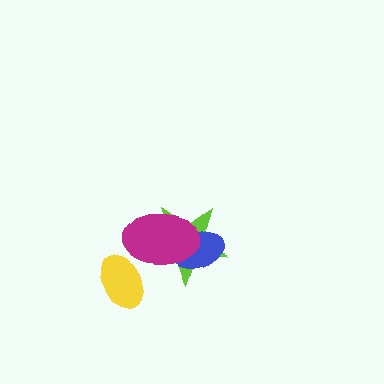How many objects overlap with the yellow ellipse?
1 object overlaps with the yellow ellipse.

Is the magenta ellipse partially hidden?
Yes, it is partially covered by another shape.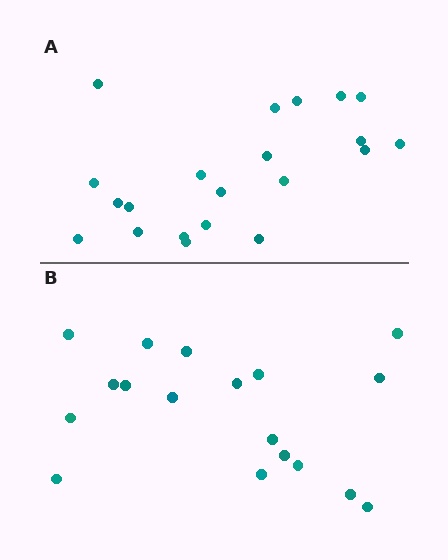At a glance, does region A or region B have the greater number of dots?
Region A (the top region) has more dots.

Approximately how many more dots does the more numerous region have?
Region A has just a few more — roughly 2 or 3 more dots than region B.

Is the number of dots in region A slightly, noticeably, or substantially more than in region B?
Region A has only slightly more — the two regions are fairly close. The ratio is roughly 1.2 to 1.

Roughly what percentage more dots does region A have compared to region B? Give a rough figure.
About 15% more.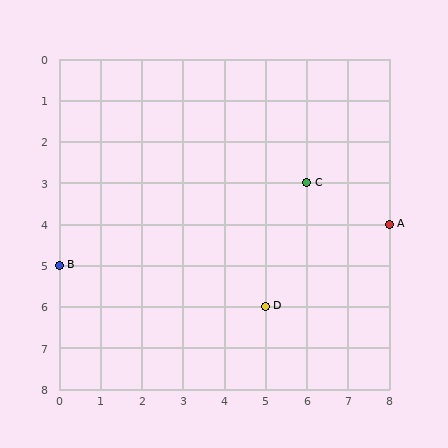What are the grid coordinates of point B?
Point B is at grid coordinates (0, 5).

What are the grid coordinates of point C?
Point C is at grid coordinates (6, 3).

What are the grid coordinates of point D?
Point D is at grid coordinates (5, 6).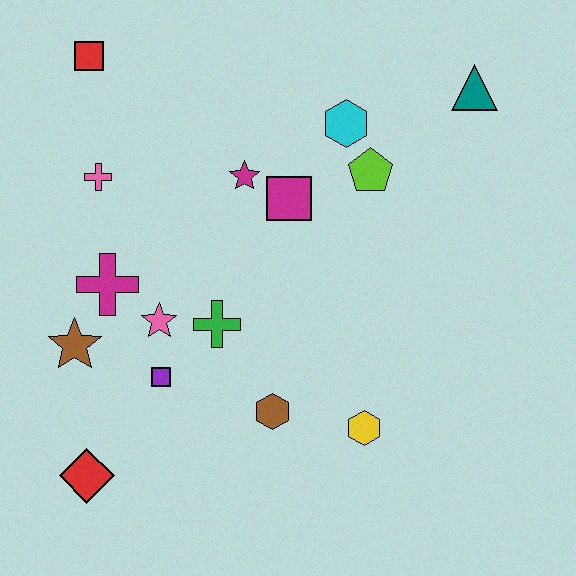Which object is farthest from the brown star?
The teal triangle is farthest from the brown star.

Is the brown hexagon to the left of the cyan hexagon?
Yes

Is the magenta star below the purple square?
No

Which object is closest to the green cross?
The pink star is closest to the green cross.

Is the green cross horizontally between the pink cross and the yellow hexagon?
Yes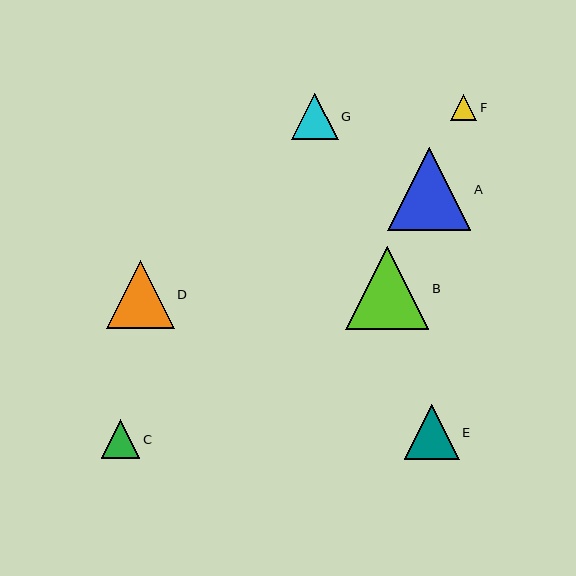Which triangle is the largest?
Triangle A is the largest with a size of approximately 83 pixels.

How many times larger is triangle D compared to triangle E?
Triangle D is approximately 1.2 times the size of triangle E.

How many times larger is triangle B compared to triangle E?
Triangle B is approximately 1.5 times the size of triangle E.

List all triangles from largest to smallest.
From largest to smallest: A, B, D, E, G, C, F.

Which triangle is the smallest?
Triangle F is the smallest with a size of approximately 26 pixels.